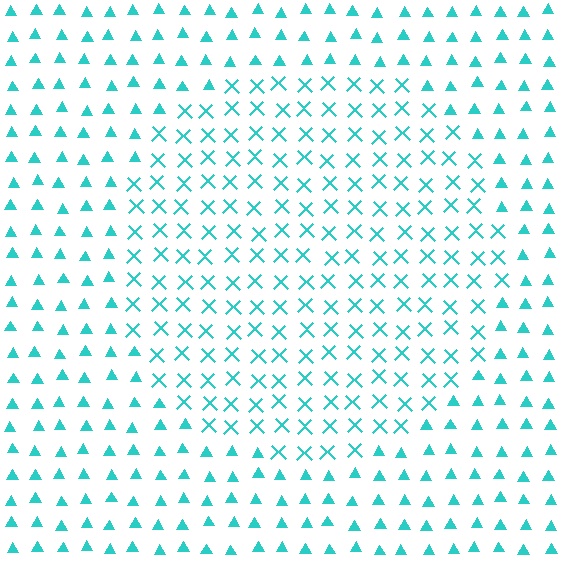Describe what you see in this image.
The image is filled with small cyan elements arranged in a uniform grid. A circle-shaped region contains X marks, while the surrounding area contains triangles. The boundary is defined purely by the change in element shape.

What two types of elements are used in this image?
The image uses X marks inside the circle region and triangles outside it.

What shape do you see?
I see a circle.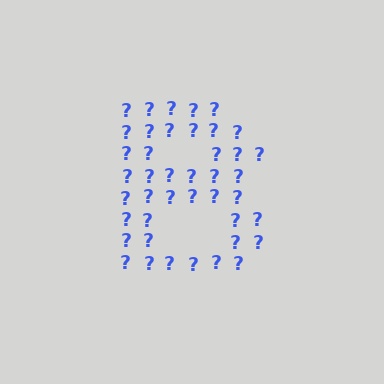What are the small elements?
The small elements are question marks.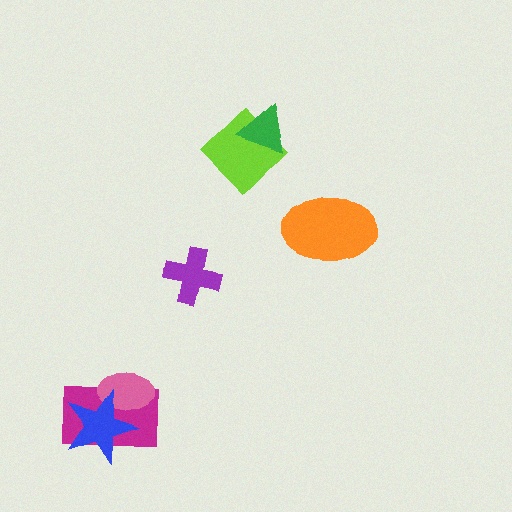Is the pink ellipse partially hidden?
Yes, it is partially covered by another shape.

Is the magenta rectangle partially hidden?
Yes, it is partially covered by another shape.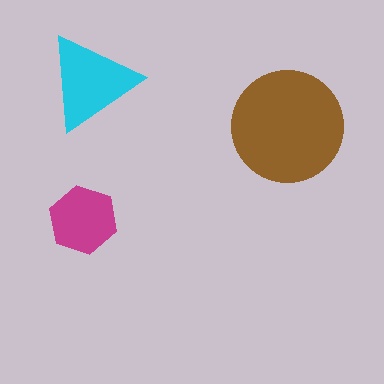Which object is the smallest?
The magenta hexagon.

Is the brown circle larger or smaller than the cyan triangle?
Larger.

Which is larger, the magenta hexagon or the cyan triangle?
The cyan triangle.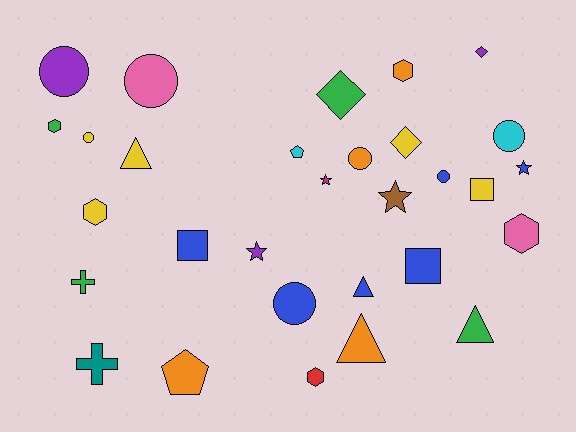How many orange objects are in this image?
There are 4 orange objects.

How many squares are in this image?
There are 3 squares.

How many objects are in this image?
There are 30 objects.